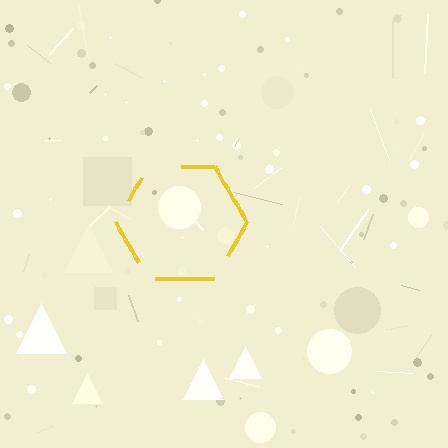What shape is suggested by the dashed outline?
The dashed outline suggests a hexagon.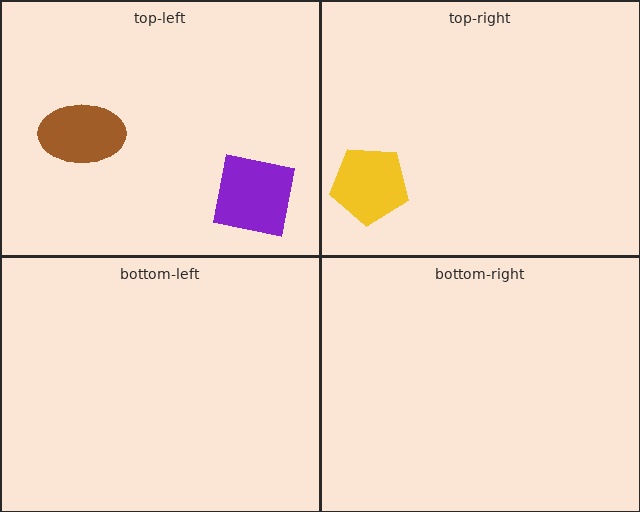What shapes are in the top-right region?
The yellow pentagon.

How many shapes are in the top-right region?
1.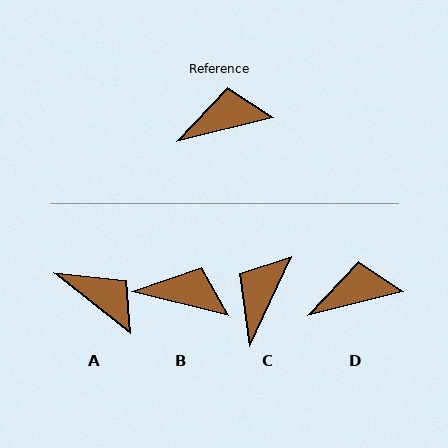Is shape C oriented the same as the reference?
No, it is off by about 51 degrees.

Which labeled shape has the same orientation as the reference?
D.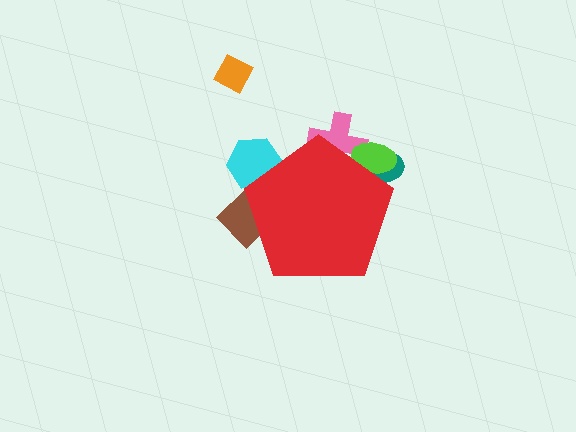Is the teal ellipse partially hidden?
Yes, the teal ellipse is partially hidden behind the red pentagon.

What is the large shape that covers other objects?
A red pentagon.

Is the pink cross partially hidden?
Yes, the pink cross is partially hidden behind the red pentagon.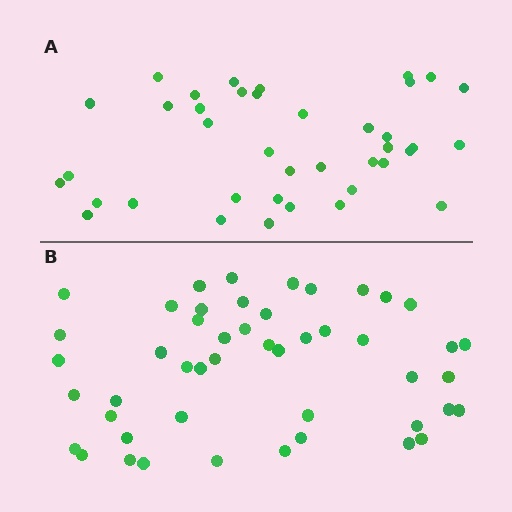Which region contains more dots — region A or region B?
Region B (the bottom region) has more dots.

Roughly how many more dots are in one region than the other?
Region B has roughly 8 or so more dots than region A.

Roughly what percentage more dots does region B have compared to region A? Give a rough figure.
About 25% more.